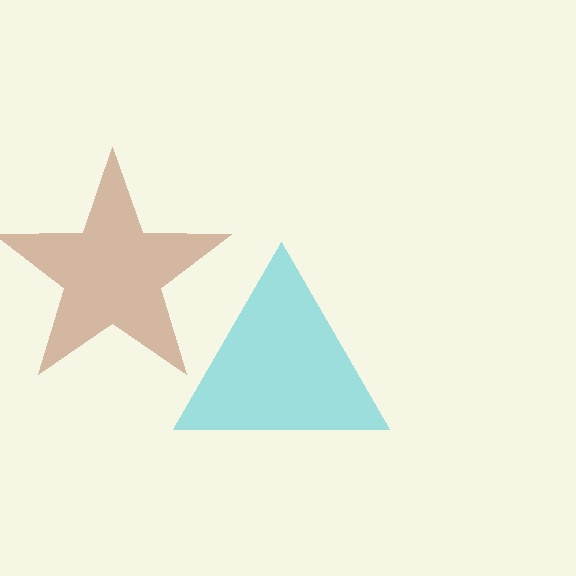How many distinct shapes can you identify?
There are 2 distinct shapes: a cyan triangle, a brown star.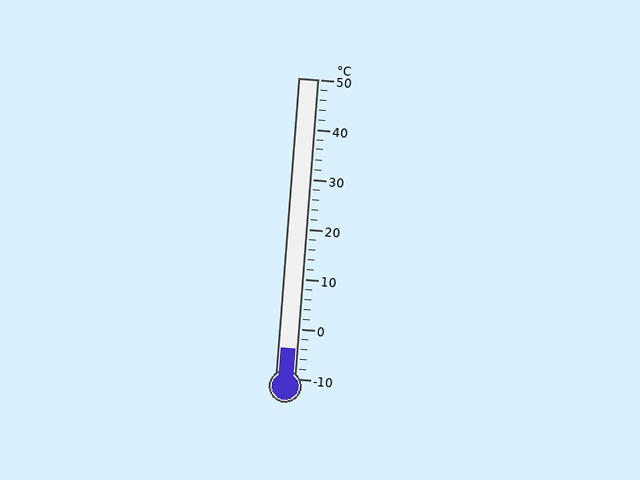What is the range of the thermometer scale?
The thermometer scale ranges from -10°C to 50°C.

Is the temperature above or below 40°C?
The temperature is below 40°C.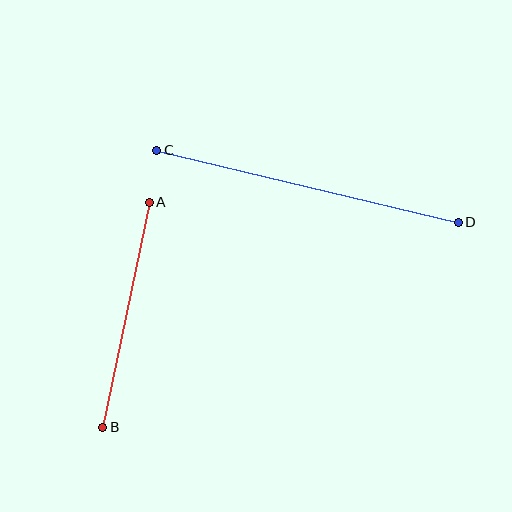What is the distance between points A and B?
The distance is approximately 230 pixels.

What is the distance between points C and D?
The distance is approximately 310 pixels.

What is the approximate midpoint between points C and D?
The midpoint is at approximately (308, 186) pixels.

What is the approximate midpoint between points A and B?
The midpoint is at approximately (126, 315) pixels.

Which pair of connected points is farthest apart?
Points C and D are farthest apart.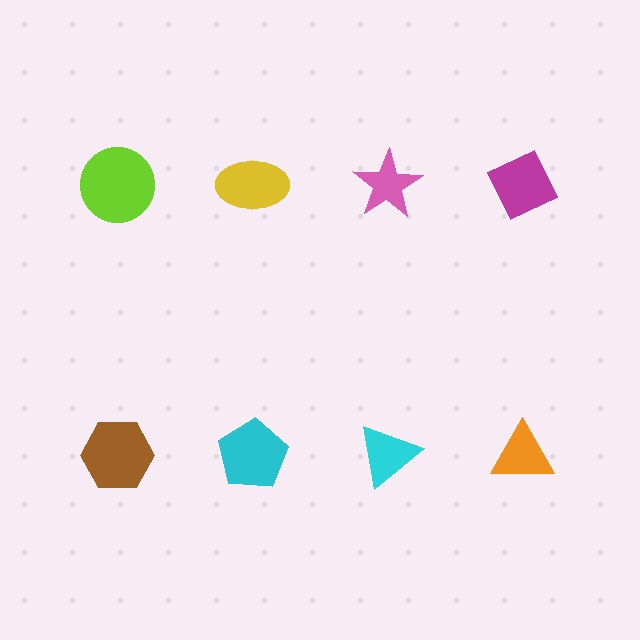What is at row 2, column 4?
An orange triangle.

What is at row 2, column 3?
A cyan triangle.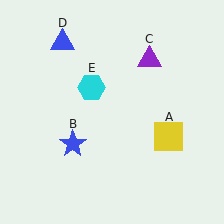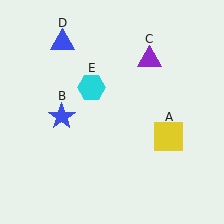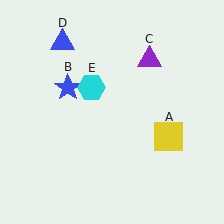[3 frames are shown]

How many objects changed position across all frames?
1 object changed position: blue star (object B).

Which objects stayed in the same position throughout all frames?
Yellow square (object A) and purple triangle (object C) and blue triangle (object D) and cyan hexagon (object E) remained stationary.